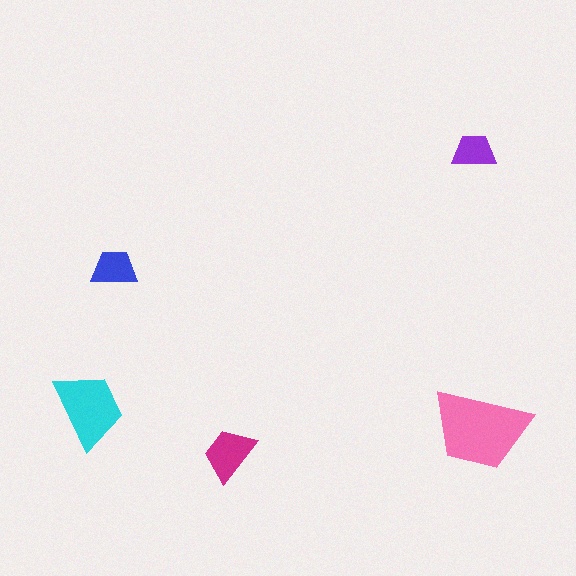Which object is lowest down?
The magenta trapezoid is bottommost.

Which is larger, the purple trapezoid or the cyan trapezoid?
The cyan one.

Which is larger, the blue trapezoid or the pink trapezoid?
The pink one.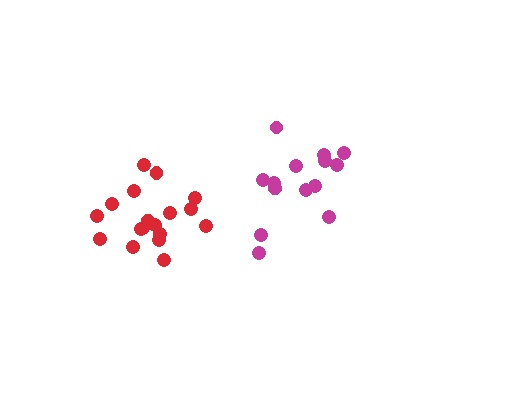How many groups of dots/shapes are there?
There are 2 groups.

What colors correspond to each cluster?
The clusters are colored: magenta, red.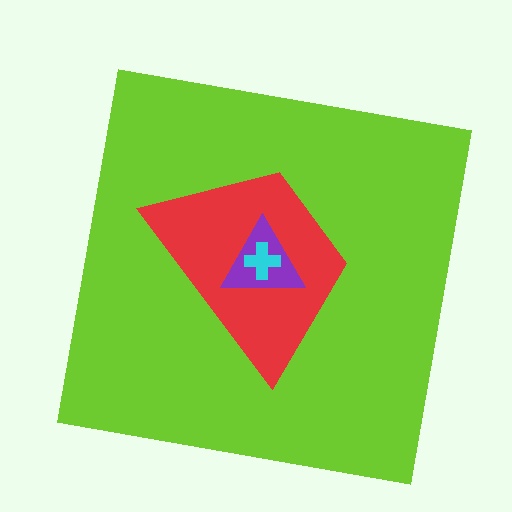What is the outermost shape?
The lime square.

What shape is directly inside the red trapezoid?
The purple triangle.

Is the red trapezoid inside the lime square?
Yes.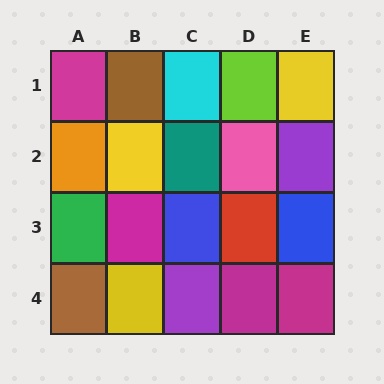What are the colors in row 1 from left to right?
Magenta, brown, cyan, lime, yellow.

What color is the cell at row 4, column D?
Magenta.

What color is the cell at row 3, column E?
Blue.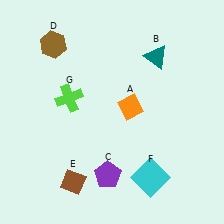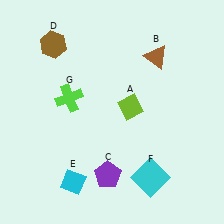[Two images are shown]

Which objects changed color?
A changed from orange to lime. B changed from teal to brown. E changed from brown to cyan.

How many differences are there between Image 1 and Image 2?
There are 3 differences between the two images.